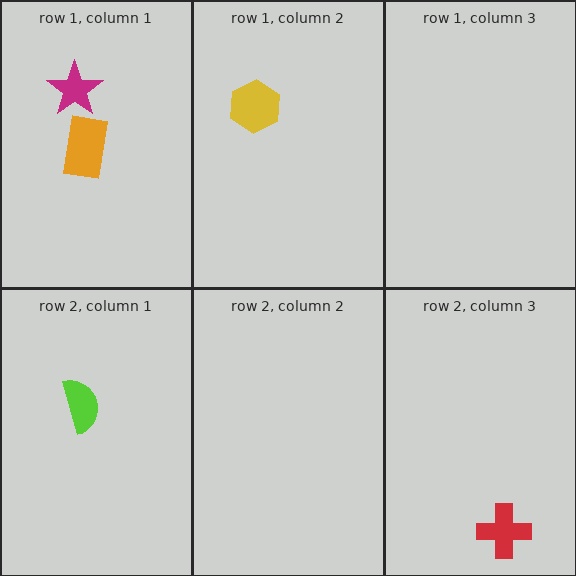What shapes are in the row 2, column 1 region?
The lime semicircle.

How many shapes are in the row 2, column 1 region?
1.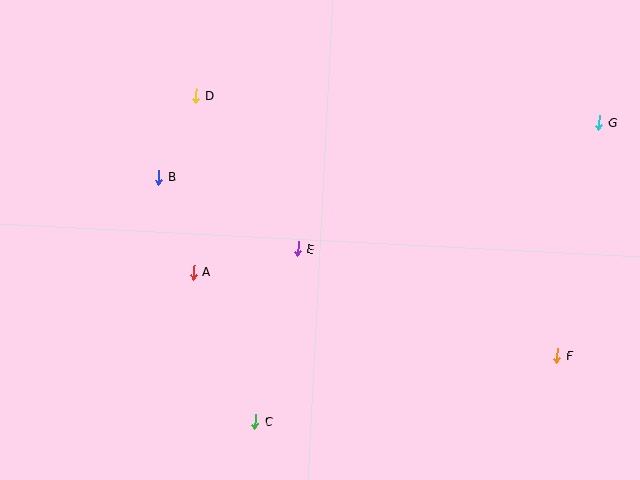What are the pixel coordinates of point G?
Point G is at (599, 122).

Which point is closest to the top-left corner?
Point D is closest to the top-left corner.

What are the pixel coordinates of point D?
Point D is at (196, 95).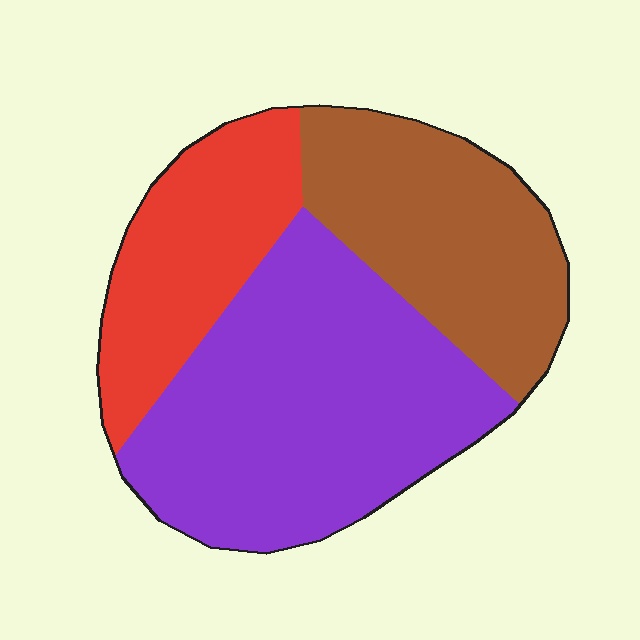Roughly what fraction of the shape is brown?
Brown covers 29% of the shape.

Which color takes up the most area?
Purple, at roughly 50%.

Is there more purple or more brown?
Purple.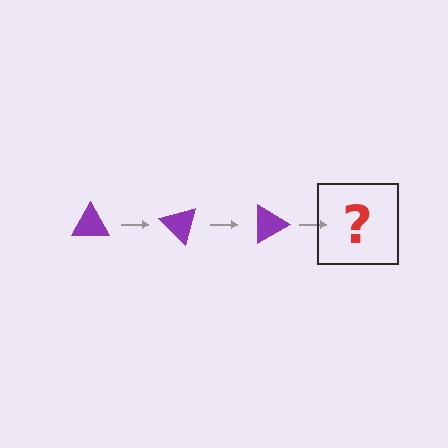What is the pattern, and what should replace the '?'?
The pattern is that the triangle rotates 45 degrees each step. The '?' should be a purple triangle rotated 135 degrees.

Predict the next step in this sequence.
The next step is a purple triangle rotated 135 degrees.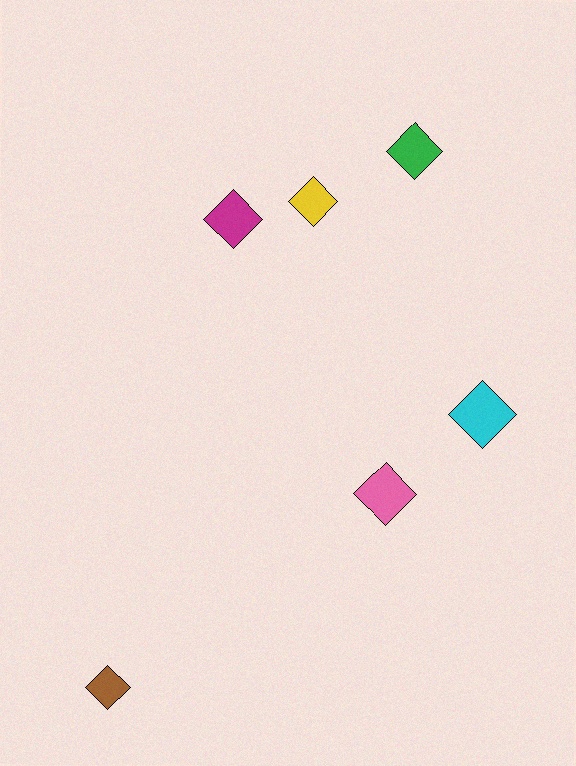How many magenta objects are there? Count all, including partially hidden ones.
There is 1 magenta object.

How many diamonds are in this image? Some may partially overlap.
There are 6 diamonds.